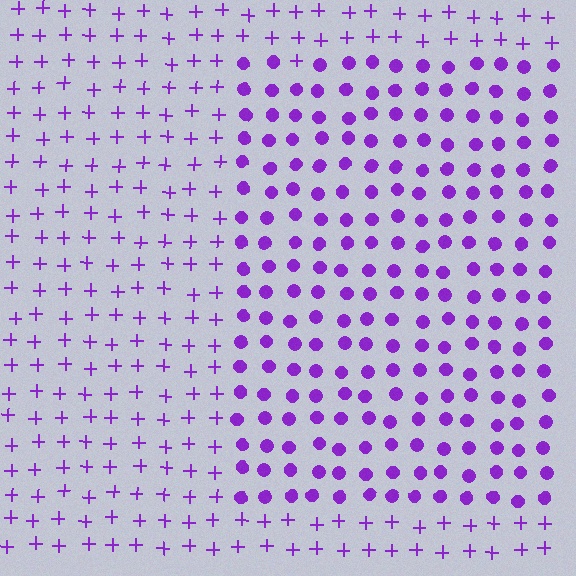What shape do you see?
I see a rectangle.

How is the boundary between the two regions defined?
The boundary is defined by a change in element shape: circles inside vs. plus signs outside. All elements share the same color and spacing.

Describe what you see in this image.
The image is filled with small purple elements arranged in a uniform grid. A rectangle-shaped region contains circles, while the surrounding area contains plus signs. The boundary is defined purely by the change in element shape.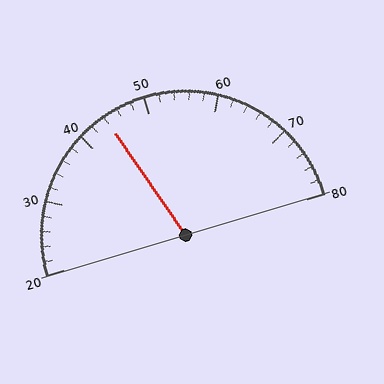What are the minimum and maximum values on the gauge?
The gauge ranges from 20 to 80.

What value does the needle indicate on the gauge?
The needle indicates approximately 44.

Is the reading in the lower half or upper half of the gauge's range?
The reading is in the lower half of the range (20 to 80).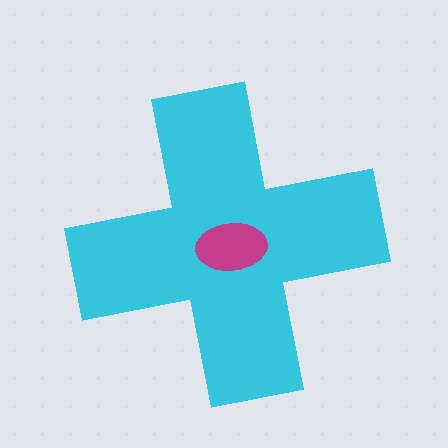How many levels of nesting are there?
2.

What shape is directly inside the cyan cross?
The magenta ellipse.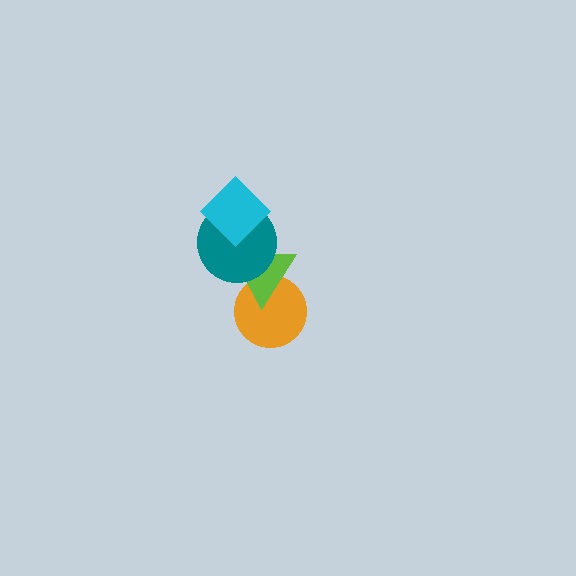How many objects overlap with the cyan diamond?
1 object overlaps with the cyan diamond.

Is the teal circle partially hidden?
Yes, it is partially covered by another shape.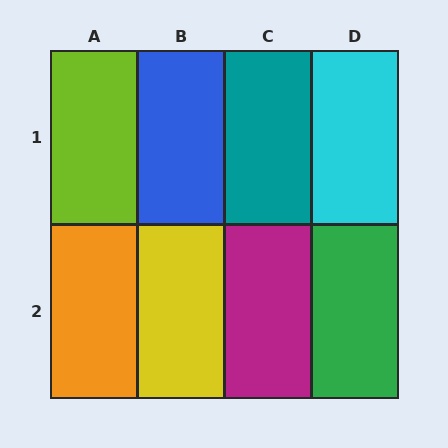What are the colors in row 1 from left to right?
Lime, blue, teal, cyan.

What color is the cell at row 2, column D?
Green.